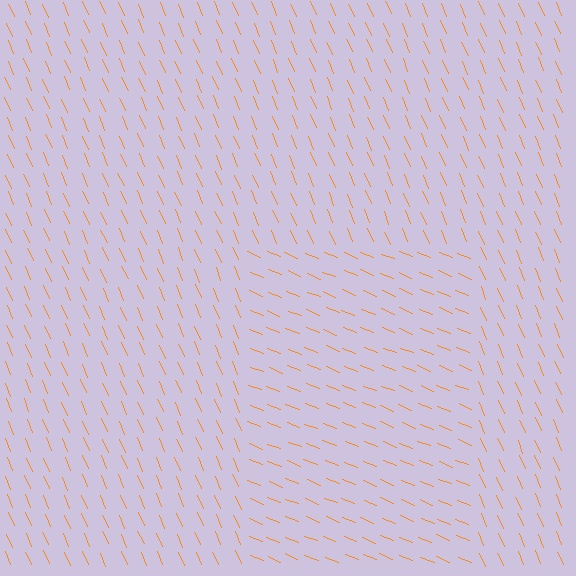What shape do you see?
I see a rectangle.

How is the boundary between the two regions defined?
The boundary is defined purely by a change in line orientation (approximately 45 degrees difference). All lines are the same color and thickness.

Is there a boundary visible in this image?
Yes, there is a texture boundary formed by a change in line orientation.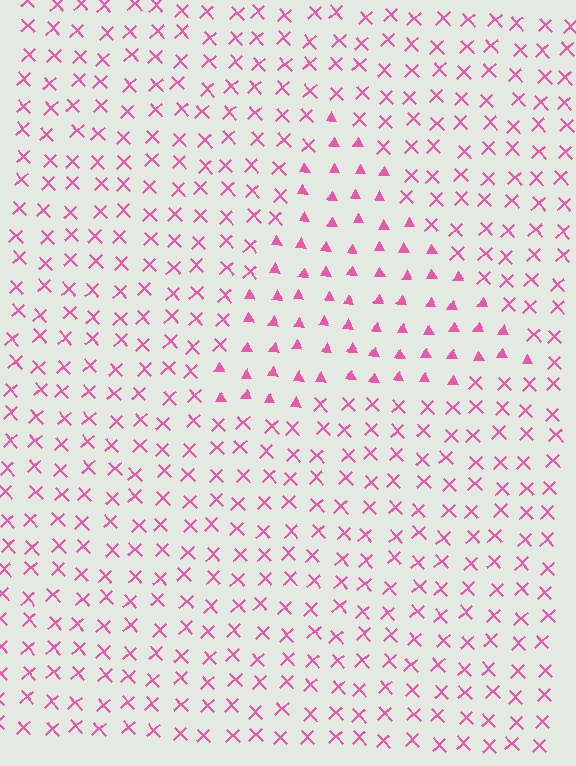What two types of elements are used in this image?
The image uses triangles inside the triangle region and X marks outside it.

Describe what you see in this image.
The image is filled with small pink elements arranged in a uniform grid. A triangle-shaped region contains triangles, while the surrounding area contains X marks. The boundary is defined purely by the change in element shape.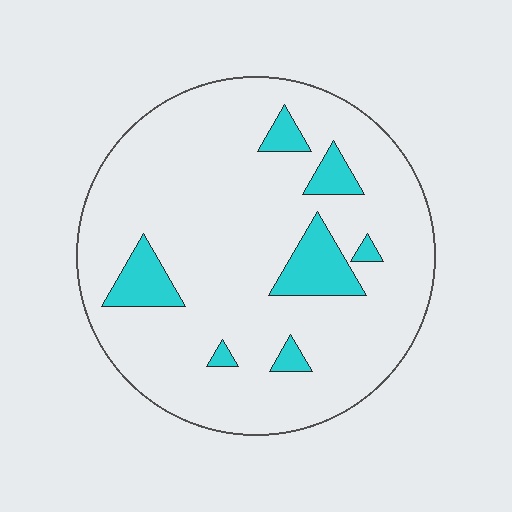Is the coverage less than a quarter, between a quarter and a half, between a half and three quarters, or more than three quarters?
Less than a quarter.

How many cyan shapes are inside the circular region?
7.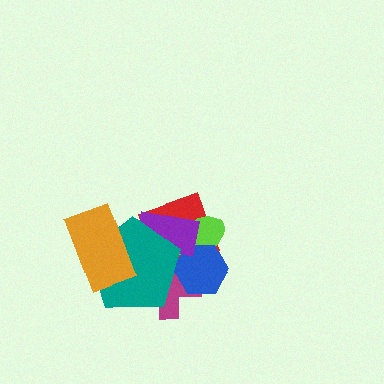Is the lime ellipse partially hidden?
Yes, it is partially covered by another shape.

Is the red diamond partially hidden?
Yes, it is partially covered by another shape.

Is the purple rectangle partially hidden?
Yes, it is partially covered by another shape.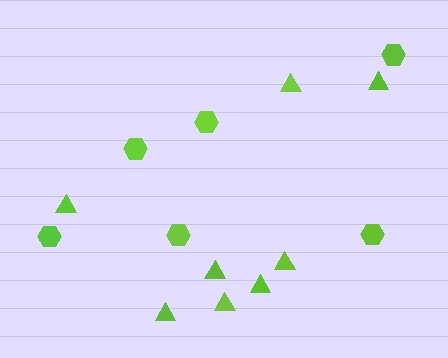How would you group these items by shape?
There are 2 groups: one group of triangles (8) and one group of hexagons (6).